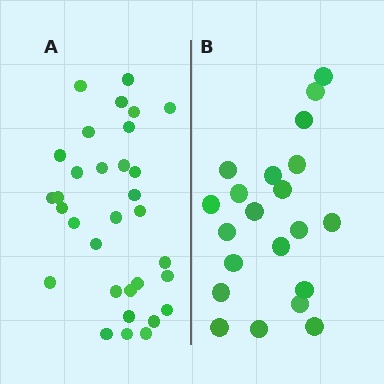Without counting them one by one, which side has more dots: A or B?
Region A (the left region) has more dots.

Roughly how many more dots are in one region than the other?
Region A has roughly 12 or so more dots than region B.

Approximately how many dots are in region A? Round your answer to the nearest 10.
About 30 dots. (The exact count is 32, which rounds to 30.)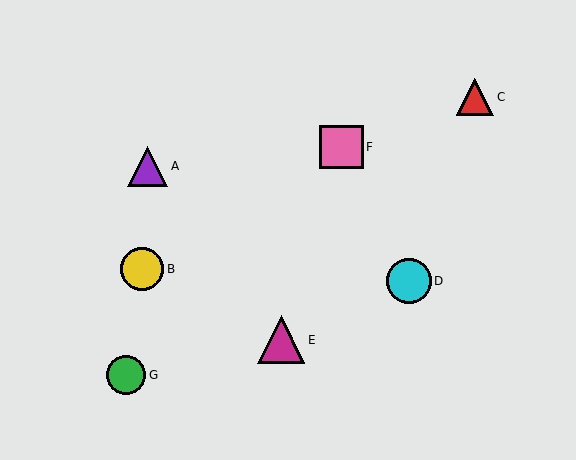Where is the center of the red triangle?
The center of the red triangle is at (475, 97).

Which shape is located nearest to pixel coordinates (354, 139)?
The pink square (labeled F) at (341, 147) is nearest to that location.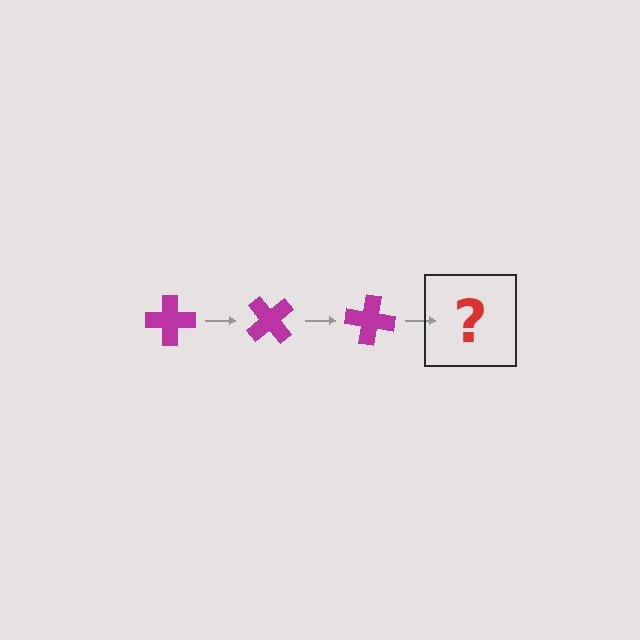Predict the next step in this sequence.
The next step is a magenta cross rotated 150 degrees.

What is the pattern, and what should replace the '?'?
The pattern is that the cross rotates 50 degrees each step. The '?' should be a magenta cross rotated 150 degrees.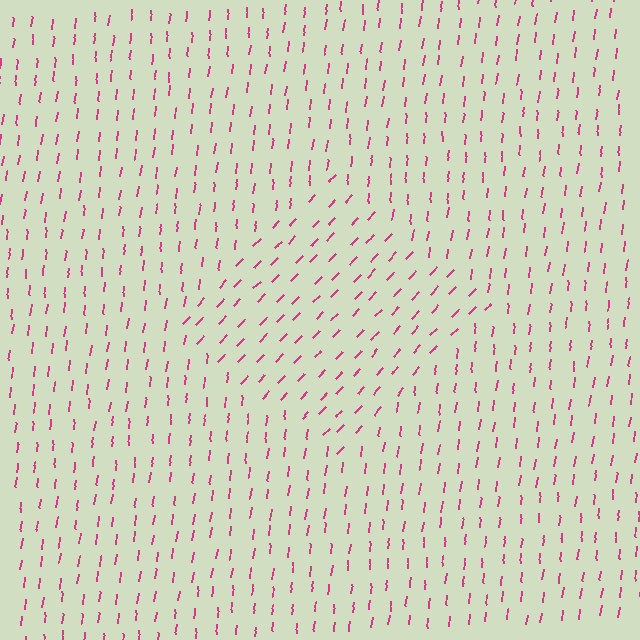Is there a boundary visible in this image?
Yes, there is a texture boundary formed by a change in line orientation.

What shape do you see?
I see a diamond.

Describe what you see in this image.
The image is filled with small magenta line segments. A diamond region in the image has lines oriented differently from the surrounding lines, creating a visible texture boundary.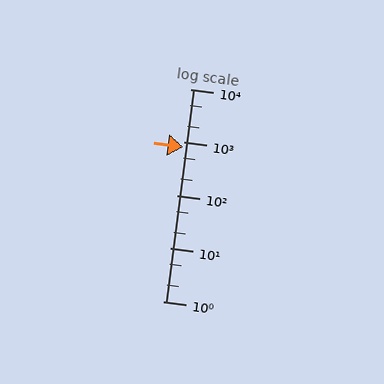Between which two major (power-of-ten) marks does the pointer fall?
The pointer is between 100 and 1000.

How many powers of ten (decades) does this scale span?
The scale spans 4 decades, from 1 to 10000.